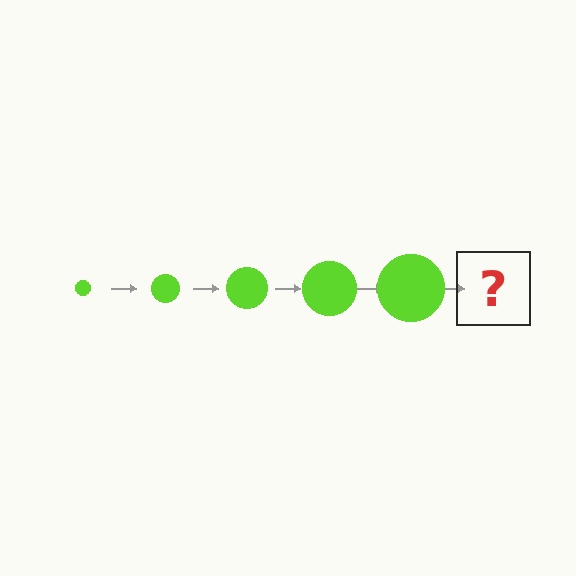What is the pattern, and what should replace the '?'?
The pattern is that the circle gets progressively larger each step. The '?' should be a lime circle, larger than the previous one.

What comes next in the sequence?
The next element should be a lime circle, larger than the previous one.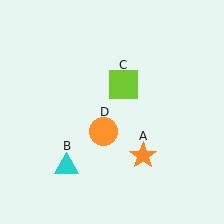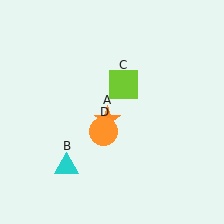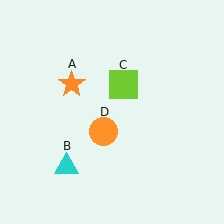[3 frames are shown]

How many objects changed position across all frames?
1 object changed position: orange star (object A).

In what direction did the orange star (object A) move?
The orange star (object A) moved up and to the left.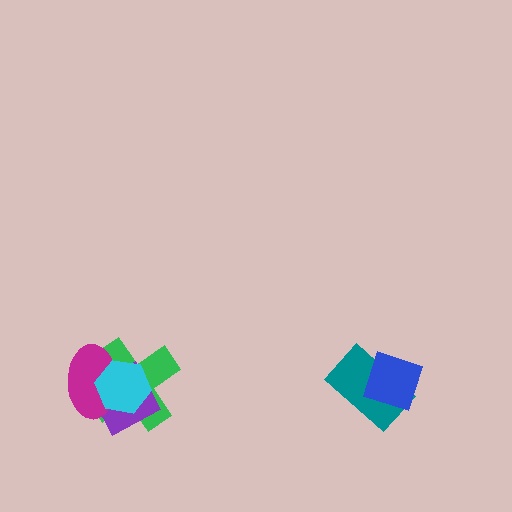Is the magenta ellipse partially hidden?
Yes, it is partially covered by another shape.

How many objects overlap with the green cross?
3 objects overlap with the green cross.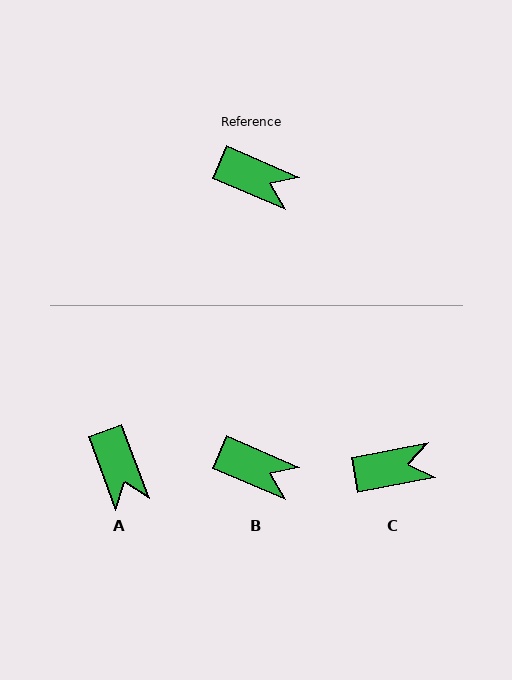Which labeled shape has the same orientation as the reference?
B.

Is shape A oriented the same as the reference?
No, it is off by about 46 degrees.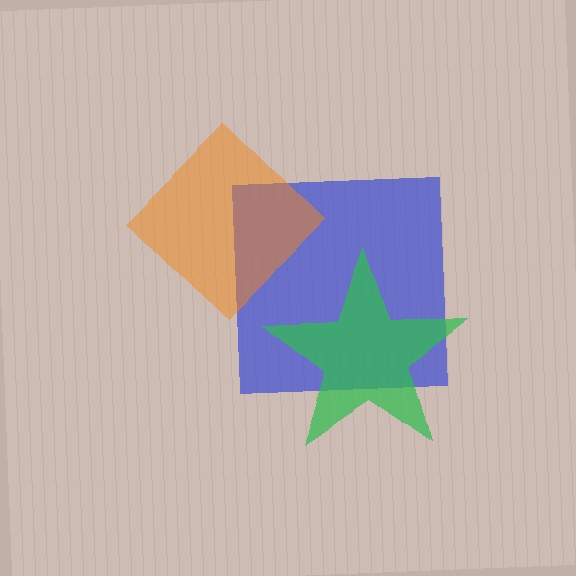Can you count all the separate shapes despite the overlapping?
Yes, there are 3 separate shapes.